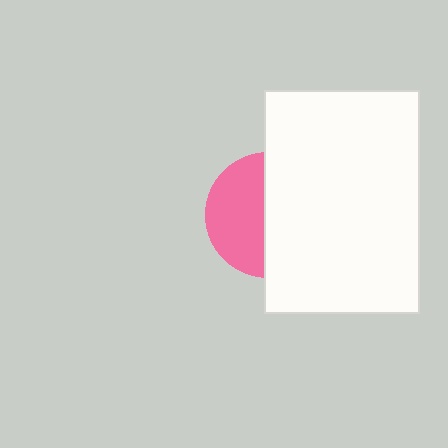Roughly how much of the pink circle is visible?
A small part of it is visible (roughly 45%).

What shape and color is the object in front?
The object in front is a white rectangle.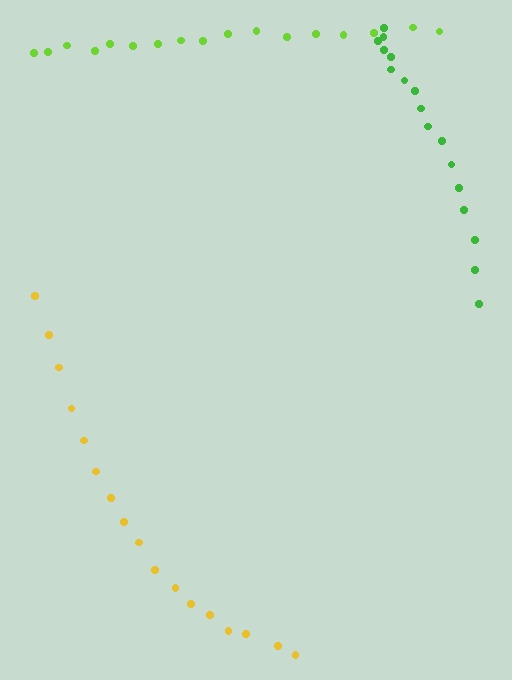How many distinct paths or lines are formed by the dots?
There are 3 distinct paths.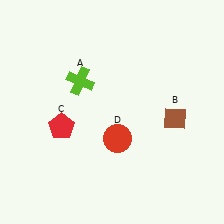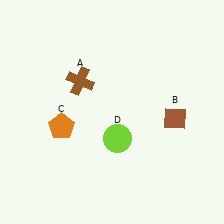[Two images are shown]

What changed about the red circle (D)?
In Image 1, D is red. In Image 2, it changed to lime.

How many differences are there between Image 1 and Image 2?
There are 3 differences between the two images.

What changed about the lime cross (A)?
In Image 1, A is lime. In Image 2, it changed to brown.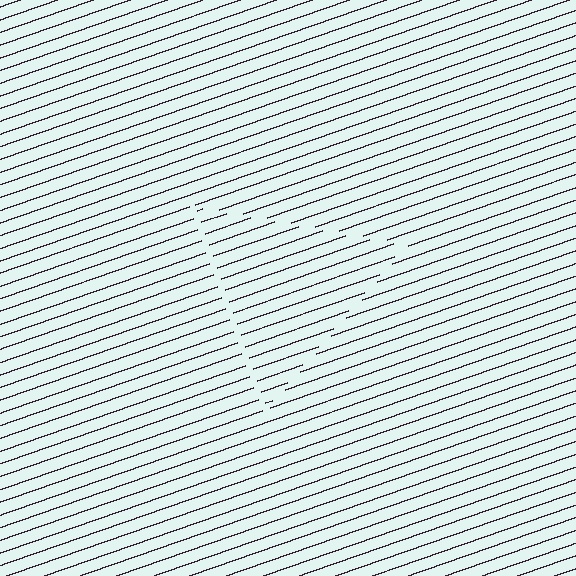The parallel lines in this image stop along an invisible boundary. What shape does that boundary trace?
An illusory triangle. The interior of the shape contains the same grating, shifted by half a period — the contour is defined by the phase discontinuity where line-ends from the inner and outer gratings abut.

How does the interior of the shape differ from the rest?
The interior of the shape contains the same grating, shifted by half a period — the contour is defined by the phase discontinuity where line-ends from the inner and outer gratings abut.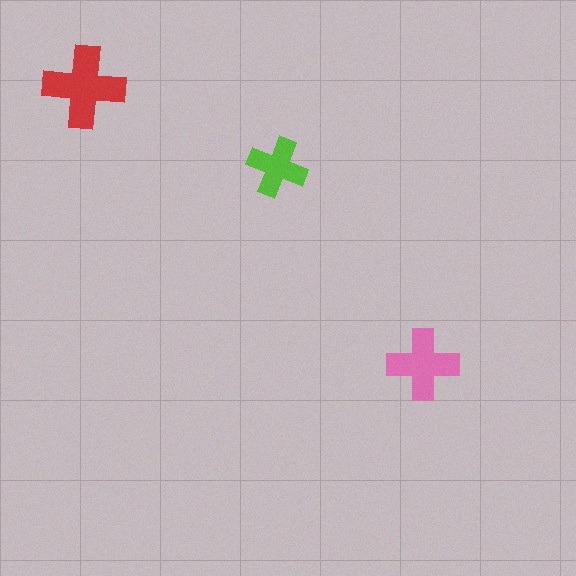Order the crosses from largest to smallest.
the red one, the pink one, the lime one.